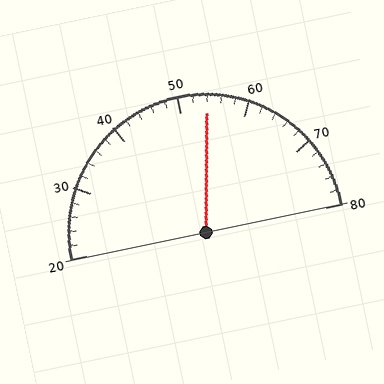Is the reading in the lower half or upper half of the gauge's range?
The reading is in the upper half of the range (20 to 80).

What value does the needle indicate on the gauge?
The needle indicates approximately 54.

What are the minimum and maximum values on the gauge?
The gauge ranges from 20 to 80.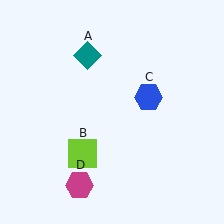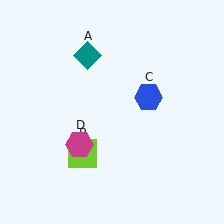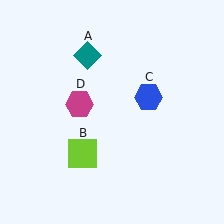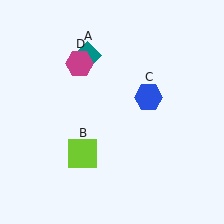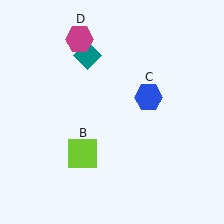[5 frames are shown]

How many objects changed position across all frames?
1 object changed position: magenta hexagon (object D).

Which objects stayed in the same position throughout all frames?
Teal diamond (object A) and lime square (object B) and blue hexagon (object C) remained stationary.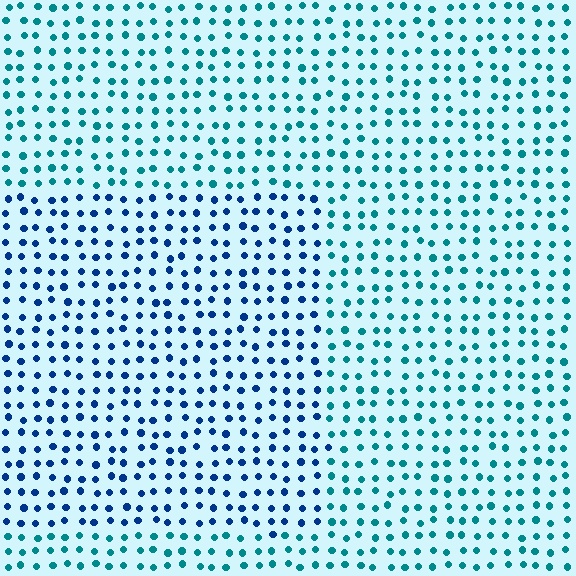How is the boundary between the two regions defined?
The boundary is defined purely by a slight shift in hue (about 37 degrees). Spacing, size, and orientation are identical on both sides.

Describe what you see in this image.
The image is filled with small teal elements in a uniform arrangement. A rectangle-shaped region is visible where the elements are tinted to a slightly different hue, forming a subtle color boundary.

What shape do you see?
I see a rectangle.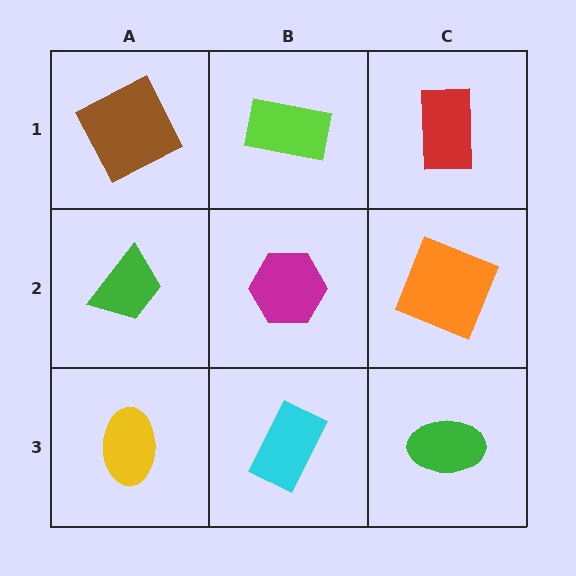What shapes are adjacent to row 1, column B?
A magenta hexagon (row 2, column B), a brown square (row 1, column A), a red rectangle (row 1, column C).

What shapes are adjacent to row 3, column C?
An orange square (row 2, column C), a cyan rectangle (row 3, column B).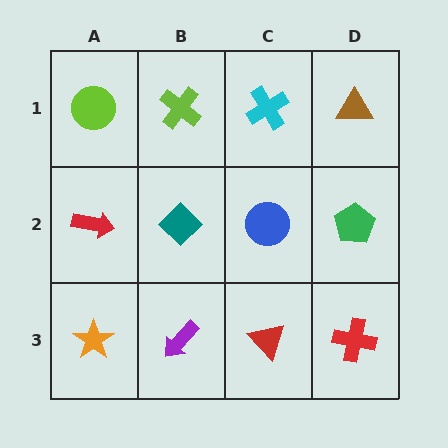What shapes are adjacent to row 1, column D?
A green pentagon (row 2, column D), a cyan cross (row 1, column C).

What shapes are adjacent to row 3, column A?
A red arrow (row 2, column A), a purple arrow (row 3, column B).